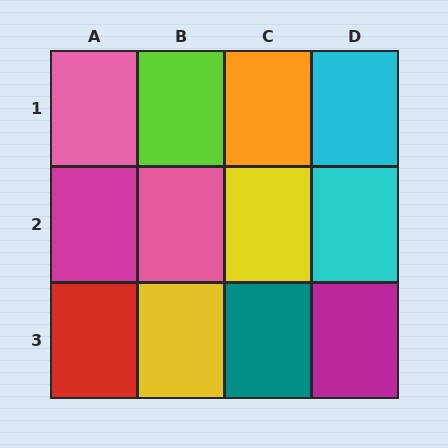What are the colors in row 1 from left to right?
Pink, lime, orange, cyan.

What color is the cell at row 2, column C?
Yellow.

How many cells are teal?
1 cell is teal.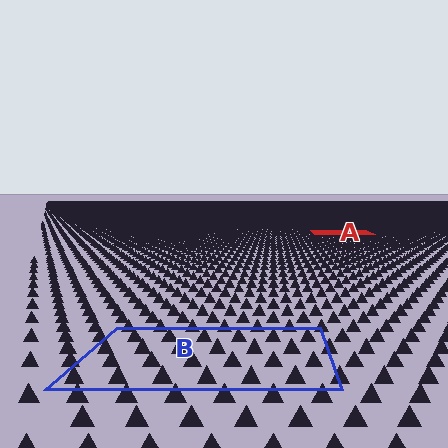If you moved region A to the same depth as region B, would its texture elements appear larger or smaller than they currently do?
They would appear larger. At a closer depth, the same texture elements are projected at a bigger on-screen size.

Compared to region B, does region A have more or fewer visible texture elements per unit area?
Region A has more texture elements per unit area — they are packed more densely because it is farther away.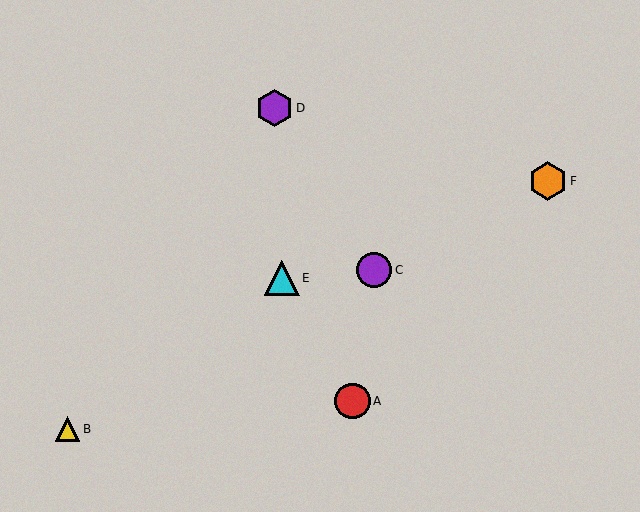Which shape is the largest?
The orange hexagon (labeled F) is the largest.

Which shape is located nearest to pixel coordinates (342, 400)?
The red circle (labeled A) at (353, 401) is nearest to that location.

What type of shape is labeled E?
Shape E is a cyan triangle.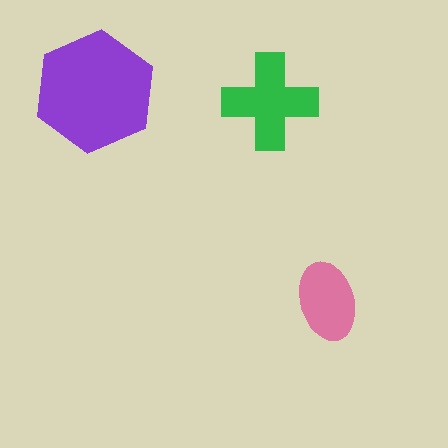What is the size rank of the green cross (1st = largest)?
2nd.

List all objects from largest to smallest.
The purple hexagon, the green cross, the pink ellipse.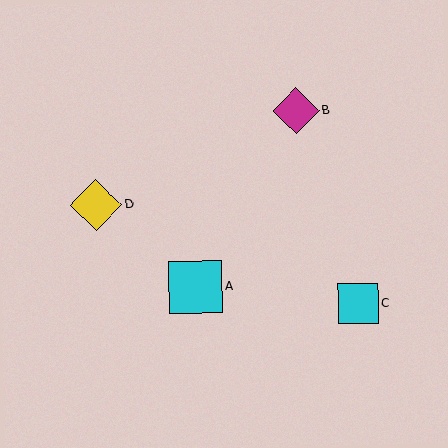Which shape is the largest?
The cyan square (labeled A) is the largest.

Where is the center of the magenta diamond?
The center of the magenta diamond is at (296, 110).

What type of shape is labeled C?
Shape C is a cyan square.